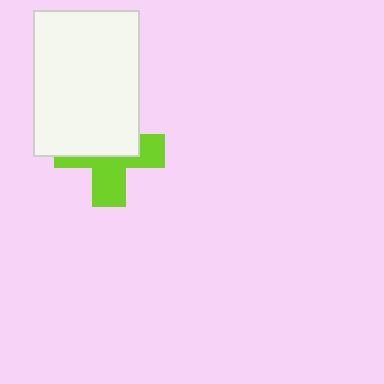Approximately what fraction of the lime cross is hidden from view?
Roughly 52% of the lime cross is hidden behind the white rectangle.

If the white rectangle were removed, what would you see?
You would see the complete lime cross.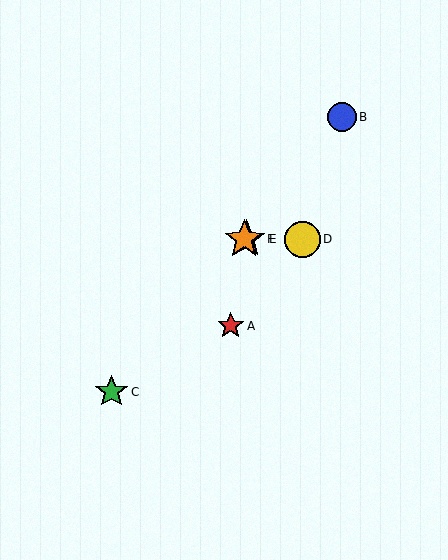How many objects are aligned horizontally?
3 objects (D, E, F) are aligned horizontally.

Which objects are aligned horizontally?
Objects D, E, F are aligned horizontally.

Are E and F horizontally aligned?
Yes, both are at y≈239.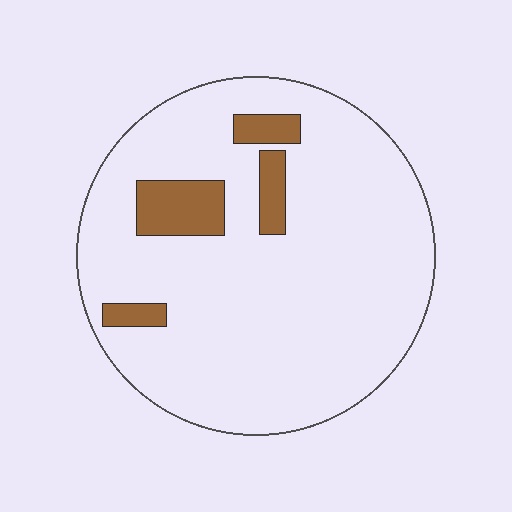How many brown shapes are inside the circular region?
4.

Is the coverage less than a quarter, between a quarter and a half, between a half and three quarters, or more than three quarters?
Less than a quarter.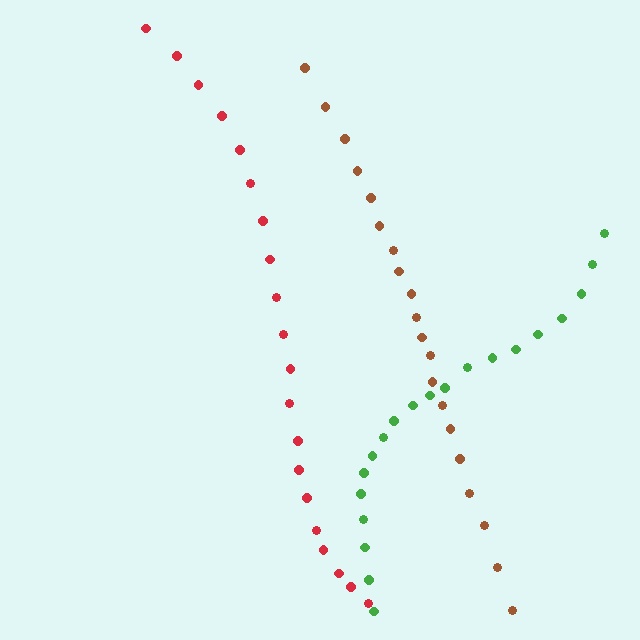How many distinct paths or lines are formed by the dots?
There are 3 distinct paths.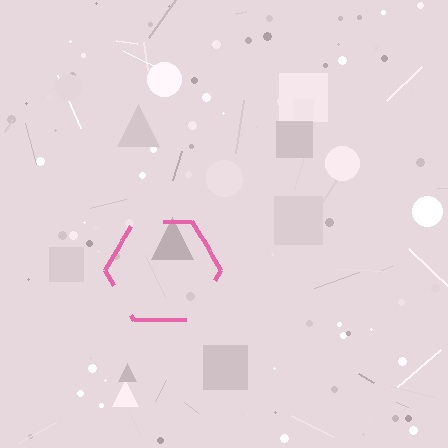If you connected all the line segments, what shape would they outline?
They would outline a hexagon.